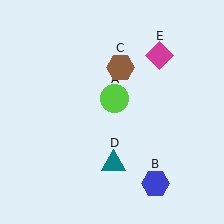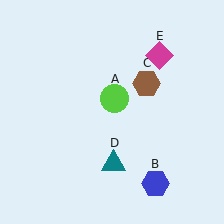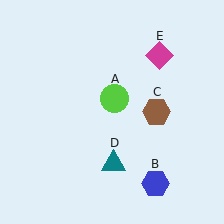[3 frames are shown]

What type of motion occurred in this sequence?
The brown hexagon (object C) rotated clockwise around the center of the scene.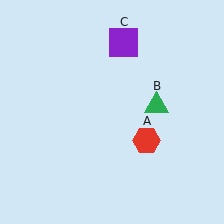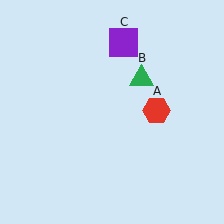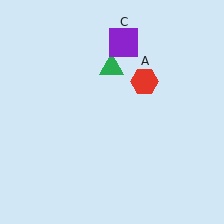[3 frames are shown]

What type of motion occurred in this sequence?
The red hexagon (object A), green triangle (object B) rotated counterclockwise around the center of the scene.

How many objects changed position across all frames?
2 objects changed position: red hexagon (object A), green triangle (object B).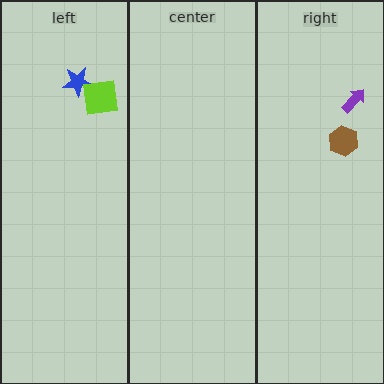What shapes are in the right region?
The purple arrow, the brown hexagon.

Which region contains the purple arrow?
The right region.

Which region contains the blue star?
The left region.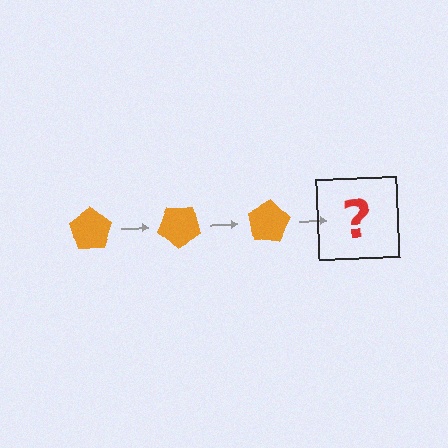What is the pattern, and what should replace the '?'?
The pattern is that the pentagon rotates 40 degrees each step. The '?' should be an orange pentagon rotated 120 degrees.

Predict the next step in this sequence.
The next step is an orange pentagon rotated 120 degrees.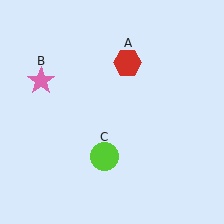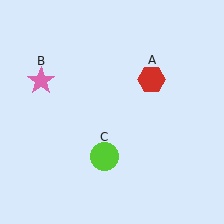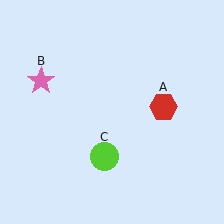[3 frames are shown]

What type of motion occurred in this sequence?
The red hexagon (object A) rotated clockwise around the center of the scene.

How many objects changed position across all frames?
1 object changed position: red hexagon (object A).